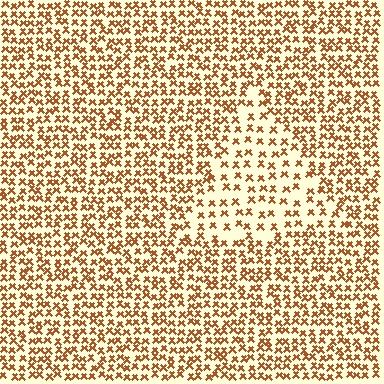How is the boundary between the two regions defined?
The boundary is defined by a change in element density (approximately 1.9x ratio). All elements are the same color, size, and shape.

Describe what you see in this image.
The image contains small brown elements arranged at two different densities. A triangle-shaped region is visible where the elements are less densely packed than the surrounding area.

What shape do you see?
I see a triangle.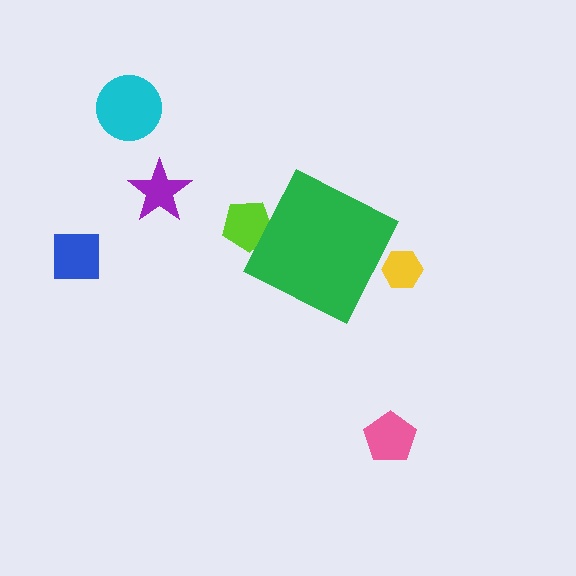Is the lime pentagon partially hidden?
Yes, the lime pentagon is partially hidden behind the green diamond.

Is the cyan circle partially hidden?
No, the cyan circle is fully visible.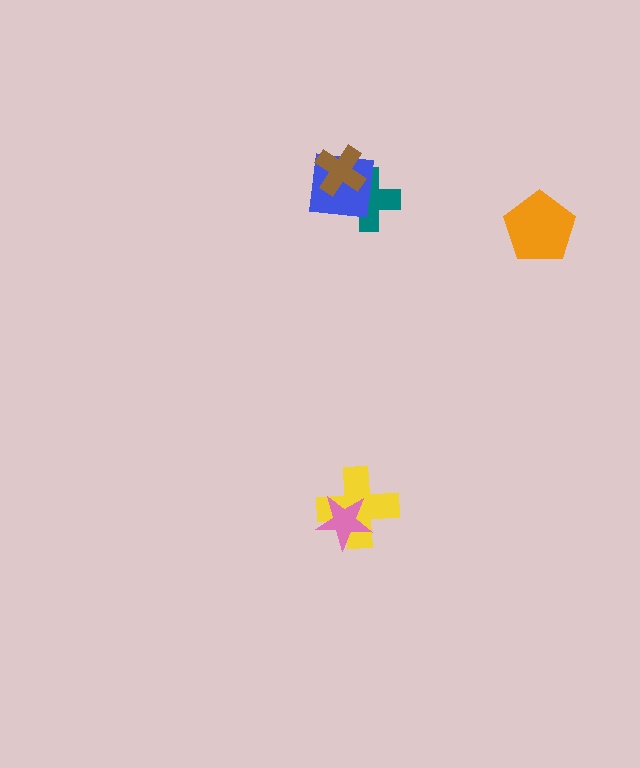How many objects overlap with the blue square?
2 objects overlap with the blue square.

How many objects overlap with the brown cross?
2 objects overlap with the brown cross.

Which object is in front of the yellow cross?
The pink star is in front of the yellow cross.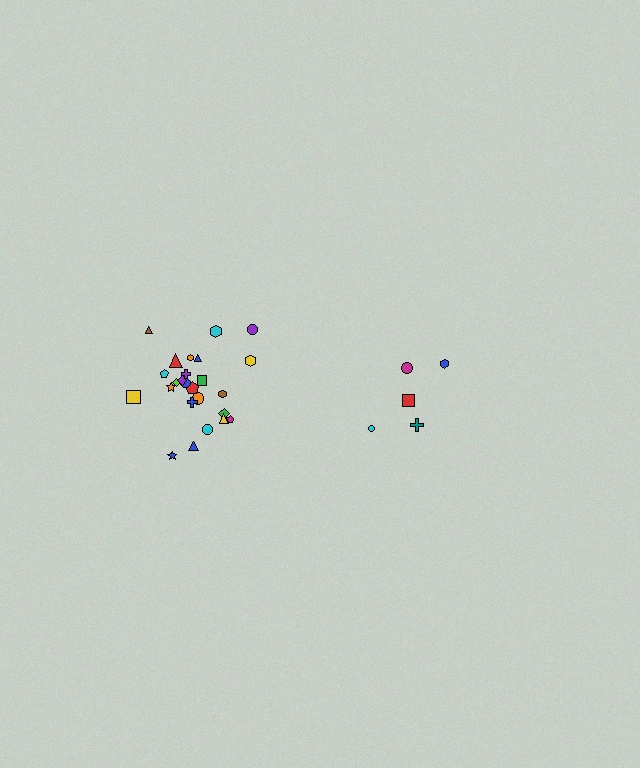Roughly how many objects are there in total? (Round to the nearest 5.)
Roughly 30 objects in total.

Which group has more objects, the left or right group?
The left group.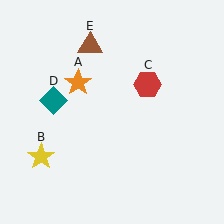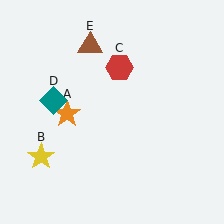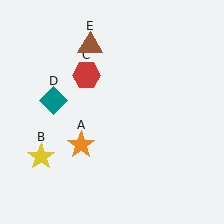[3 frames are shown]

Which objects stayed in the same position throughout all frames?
Yellow star (object B) and teal diamond (object D) and brown triangle (object E) remained stationary.